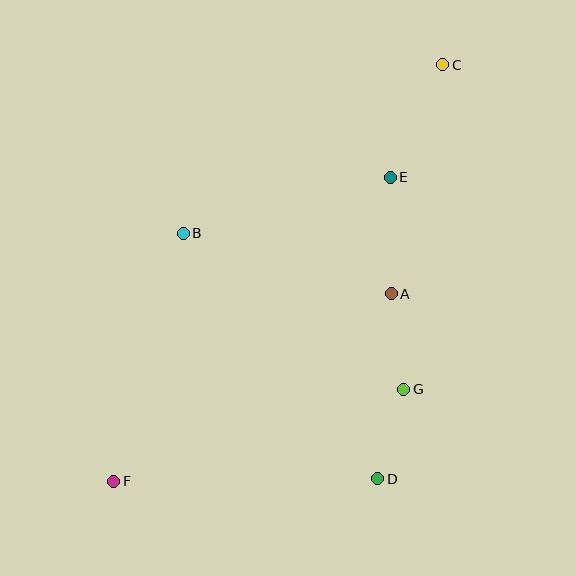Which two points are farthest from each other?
Points C and F are farthest from each other.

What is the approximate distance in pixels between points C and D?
The distance between C and D is approximately 419 pixels.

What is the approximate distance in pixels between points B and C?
The distance between B and C is approximately 310 pixels.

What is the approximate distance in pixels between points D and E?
The distance between D and E is approximately 302 pixels.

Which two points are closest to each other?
Points D and G are closest to each other.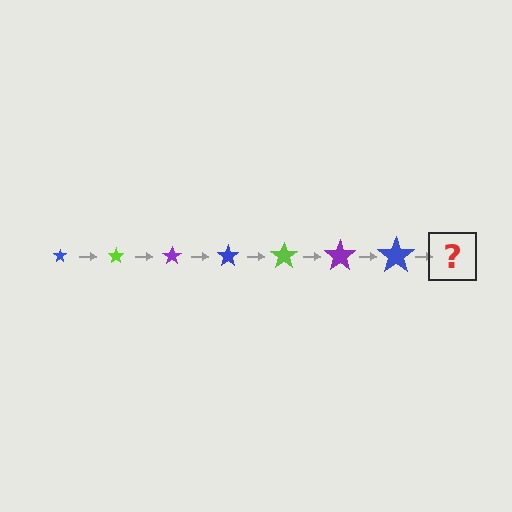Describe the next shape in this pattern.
It should be a lime star, larger than the previous one.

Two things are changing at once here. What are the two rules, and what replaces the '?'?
The two rules are that the star grows larger each step and the color cycles through blue, lime, and purple. The '?' should be a lime star, larger than the previous one.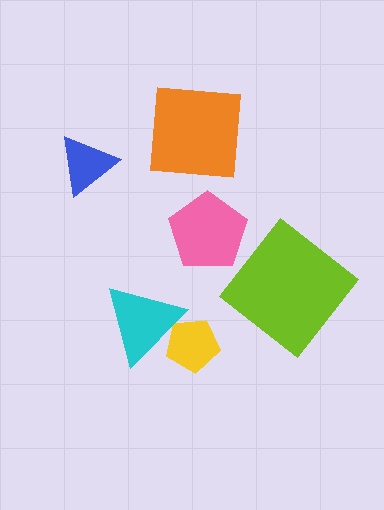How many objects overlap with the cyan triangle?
1 object overlaps with the cyan triangle.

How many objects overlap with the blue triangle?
0 objects overlap with the blue triangle.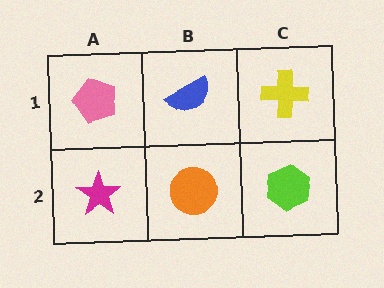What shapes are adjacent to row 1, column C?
A lime hexagon (row 2, column C), a blue semicircle (row 1, column B).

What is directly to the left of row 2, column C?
An orange circle.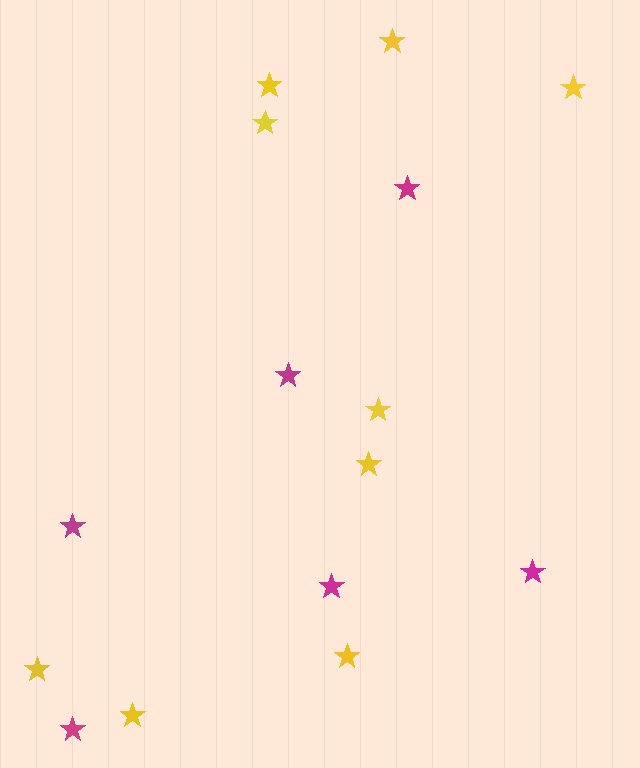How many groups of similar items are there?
There are 2 groups: one group of yellow stars (9) and one group of magenta stars (6).